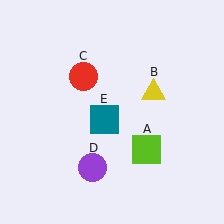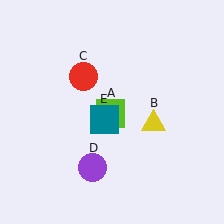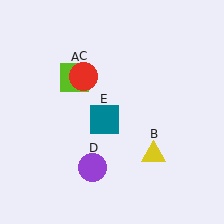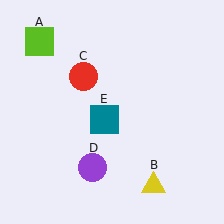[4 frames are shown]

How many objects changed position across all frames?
2 objects changed position: lime square (object A), yellow triangle (object B).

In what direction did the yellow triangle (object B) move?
The yellow triangle (object B) moved down.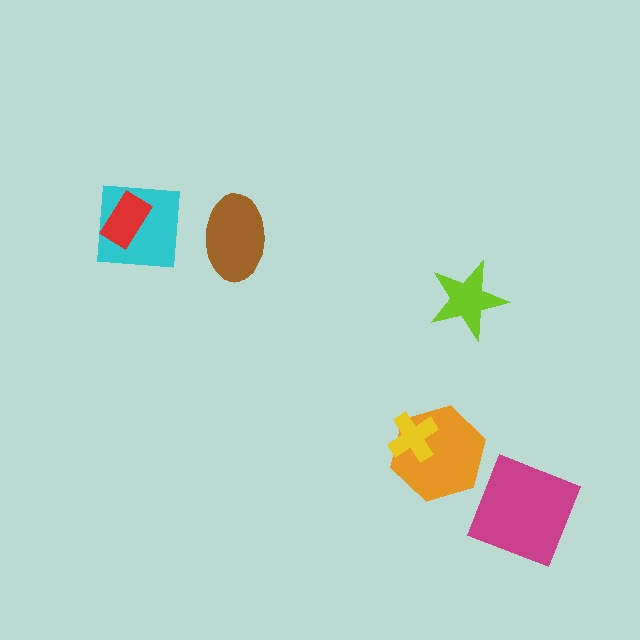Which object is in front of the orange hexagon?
The yellow cross is in front of the orange hexagon.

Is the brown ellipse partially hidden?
No, no other shape covers it.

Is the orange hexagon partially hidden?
Yes, it is partially covered by another shape.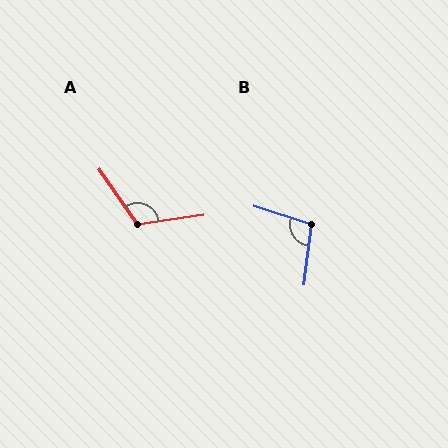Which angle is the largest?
A, at approximately 117 degrees.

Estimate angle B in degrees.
Approximately 100 degrees.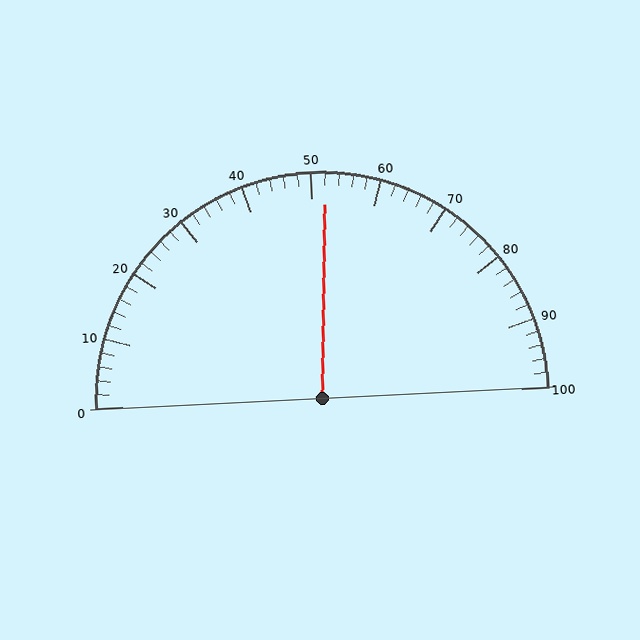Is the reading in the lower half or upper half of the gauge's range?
The reading is in the upper half of the range (0 to 100).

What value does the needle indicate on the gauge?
The needle indicates approximately 52.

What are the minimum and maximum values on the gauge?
The gauge ranges from 0 to 100.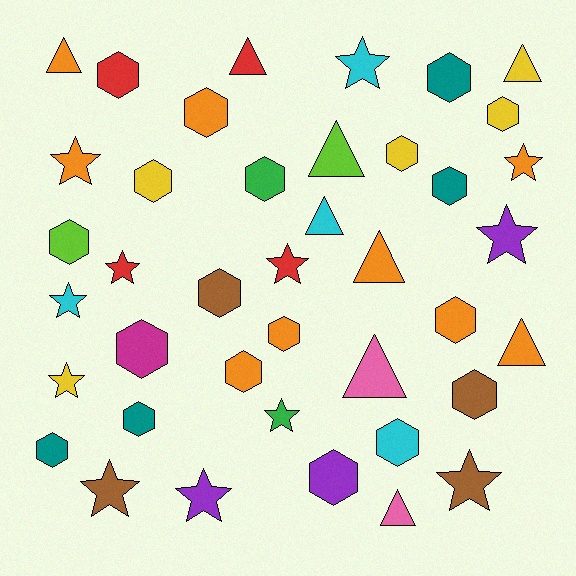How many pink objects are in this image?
There are 2 pink objects.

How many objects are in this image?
There are 40 objects.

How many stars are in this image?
There are 12 stars.